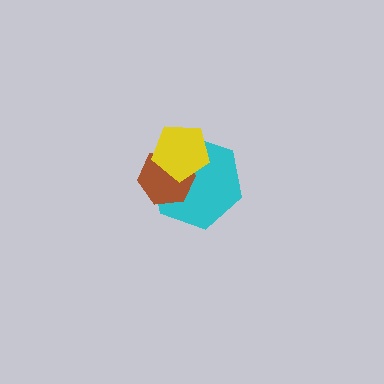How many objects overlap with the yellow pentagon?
2 objects overlap with the yellow pentagon.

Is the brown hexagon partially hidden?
Yes, it is partially covered by another shape.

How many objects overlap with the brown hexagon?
2 objects overlap with the brown hexagon.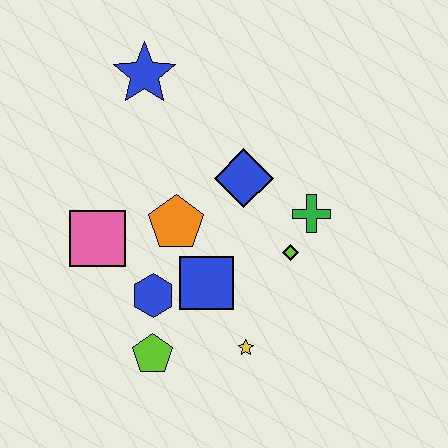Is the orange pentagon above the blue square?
Yes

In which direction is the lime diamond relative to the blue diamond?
The lime diamond is below the blue diamond.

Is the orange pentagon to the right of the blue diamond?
No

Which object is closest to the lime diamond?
The green cross is closest to the lime diamond.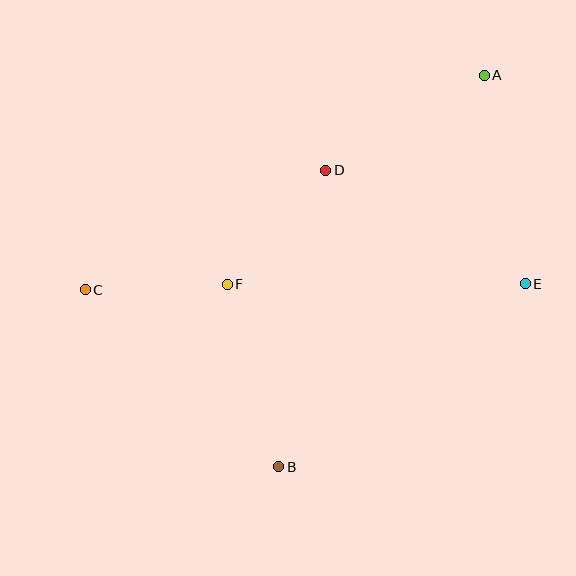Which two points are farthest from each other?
Points A and C are farthest from each other.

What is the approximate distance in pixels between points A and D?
The distance between A and D is approximately 185 pixels.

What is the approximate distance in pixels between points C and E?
The distance between C and E is approximately 440 pixels.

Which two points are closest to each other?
Points C and F are closest to each other.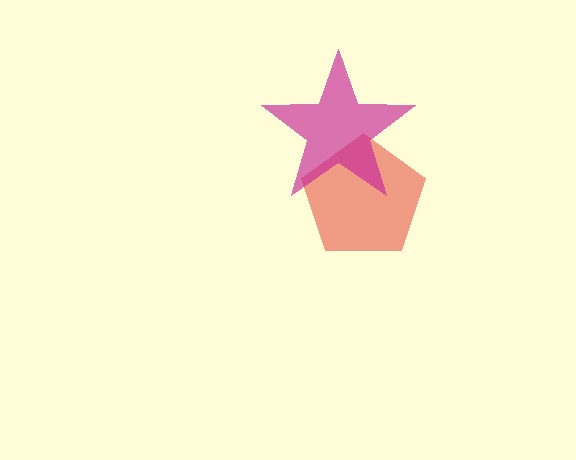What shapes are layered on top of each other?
The layered shapes are: a red pentagon, a magenta star.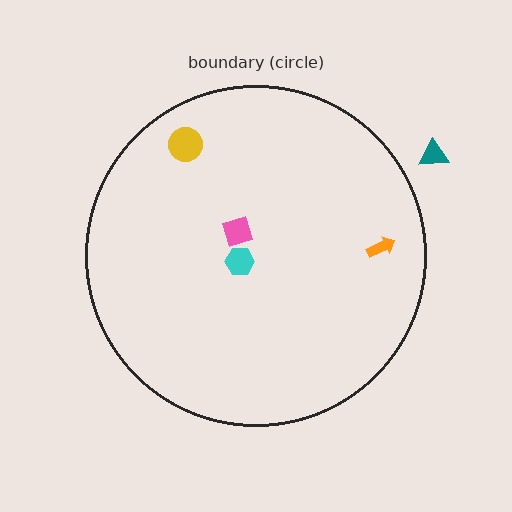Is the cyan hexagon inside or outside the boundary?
Inside.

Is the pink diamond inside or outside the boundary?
Inside.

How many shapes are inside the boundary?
4 inside, 1 outside.